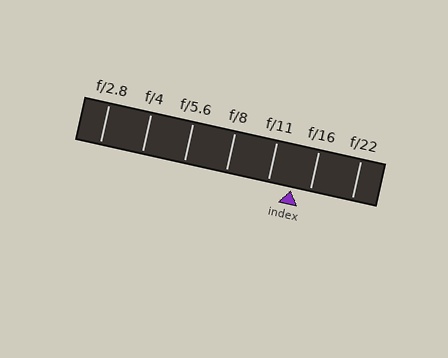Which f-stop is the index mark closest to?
The index mark is closest to f/16.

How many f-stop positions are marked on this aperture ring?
There are 7 f-stop positions marked.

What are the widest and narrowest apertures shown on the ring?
The widest aperture shown is f/2.8 and the narrowest is f/22.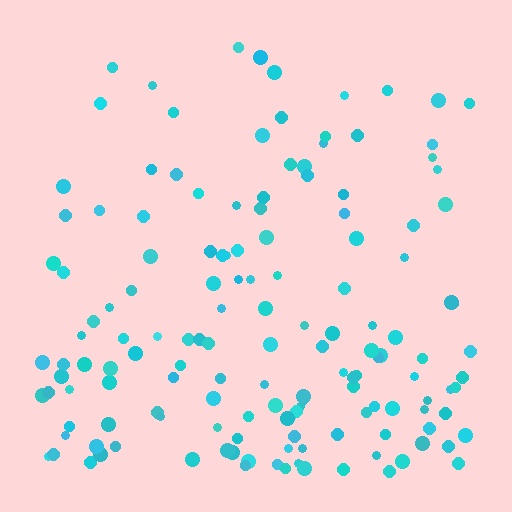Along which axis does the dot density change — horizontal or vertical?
Vertical.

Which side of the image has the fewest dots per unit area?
The top.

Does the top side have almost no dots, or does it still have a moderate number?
Still a moderate number, just noticeably fewer than the bottom.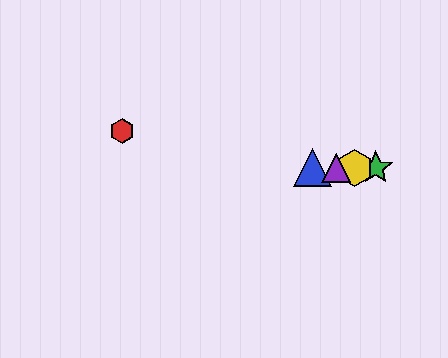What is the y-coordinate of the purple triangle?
The purple triangle is at y≈168.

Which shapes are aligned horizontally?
The blue triangle, the green star, the yellow hexagon, the purple triangle are aligned horizontally.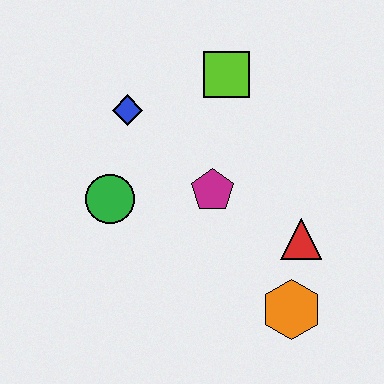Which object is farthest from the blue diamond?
The orange hexagon is farthest from the blue diamond.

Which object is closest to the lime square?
The blue diamond is closest to the lime square.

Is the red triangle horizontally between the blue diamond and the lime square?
No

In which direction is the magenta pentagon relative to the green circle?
The magenta pentagon is to the right of the green circle.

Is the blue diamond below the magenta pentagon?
No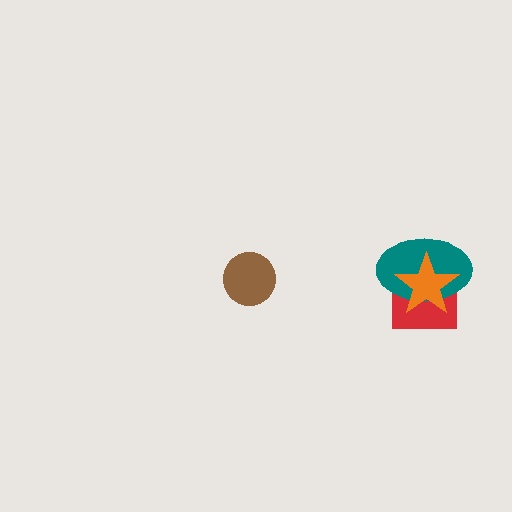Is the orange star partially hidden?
No, no other shape covers it.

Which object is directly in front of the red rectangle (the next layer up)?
The teal ellipse is directly in front of the red rectangle.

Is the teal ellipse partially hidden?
Yes, it is partially covered by another shape.